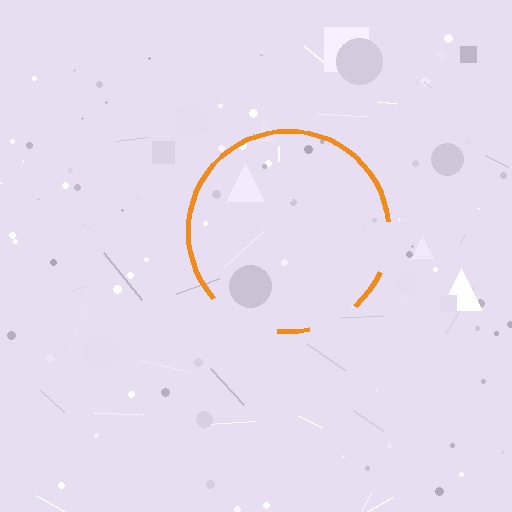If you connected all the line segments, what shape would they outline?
They would outline a circle.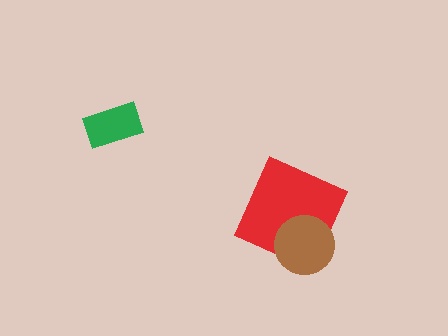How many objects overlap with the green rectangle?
0 objects overlap with the green rectangle.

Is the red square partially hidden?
Yes, it is partially covered by another shape.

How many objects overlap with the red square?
1 object overlaps with the red square.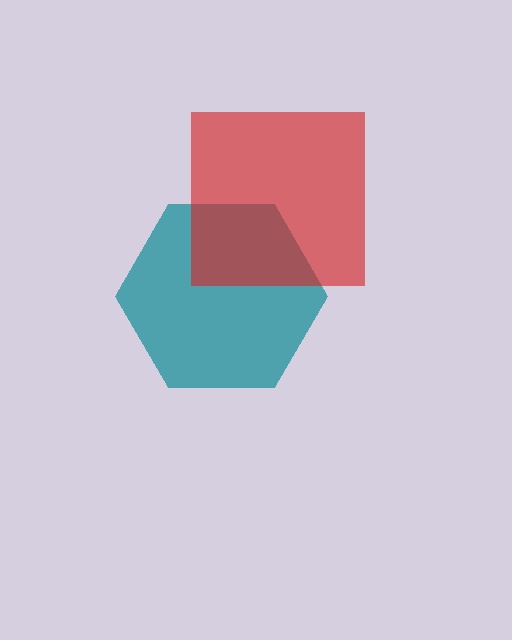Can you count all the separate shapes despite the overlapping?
Yes, there are 2 separate shapes.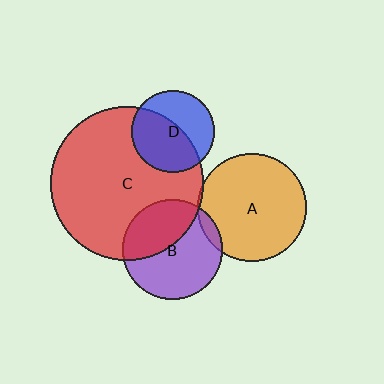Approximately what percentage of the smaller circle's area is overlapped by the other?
Approximately 40%.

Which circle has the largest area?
Circle C (red).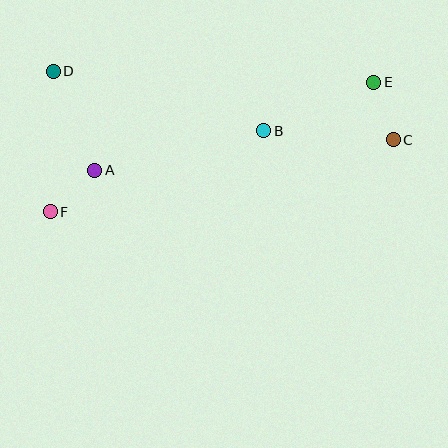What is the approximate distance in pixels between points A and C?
The distance between A and C is approximately 300 pixels.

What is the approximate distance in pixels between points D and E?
The distance between D and E is approximately 321 pixels.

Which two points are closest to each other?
Points C and E are closest to each other.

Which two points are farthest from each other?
Points C and F are farthest from each other.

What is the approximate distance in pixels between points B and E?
The distance between B and E is approximately 120 pixels.